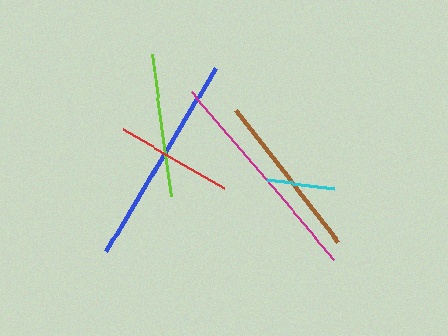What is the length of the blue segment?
The blue segment is approximately 214 pixels long.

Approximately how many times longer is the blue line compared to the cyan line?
The blue line is approximately 3.2 times the length of the cyan line.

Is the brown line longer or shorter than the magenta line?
The magenta line is longer than the brown line.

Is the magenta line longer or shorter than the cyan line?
The magenta line is longer than the cyan line.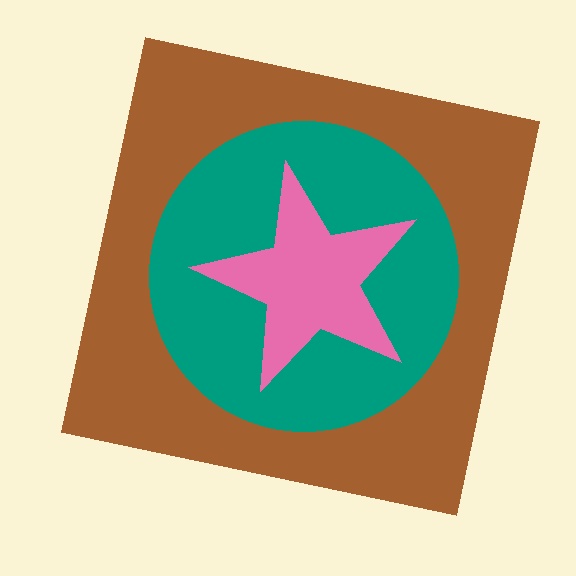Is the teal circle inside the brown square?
Yes.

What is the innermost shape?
The pink star.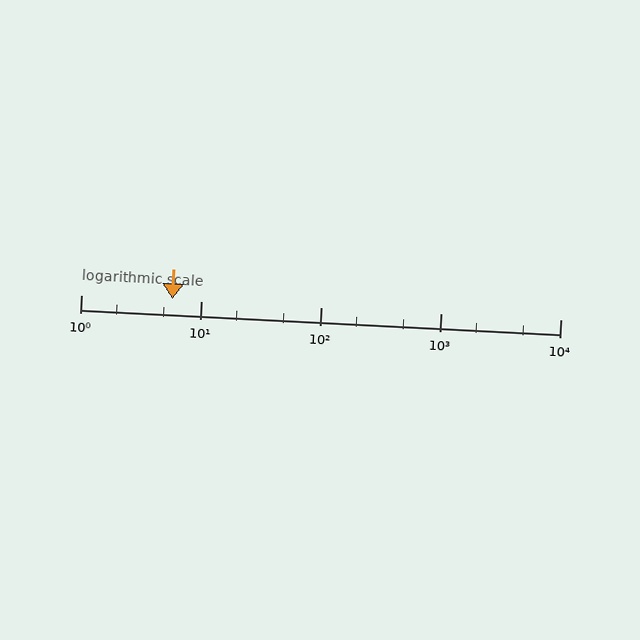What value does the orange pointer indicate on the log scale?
The pointer indicates approximately 5.8.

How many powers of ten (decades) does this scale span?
The scale spans 4 decades, from 1 to 10000.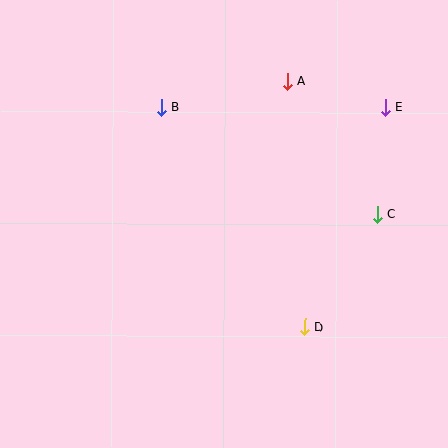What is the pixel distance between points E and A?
The distance between E and A is 101 pixels.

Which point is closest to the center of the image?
Point D at (304, 327) is closest to the center.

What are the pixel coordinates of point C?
Point C is at (378, 214).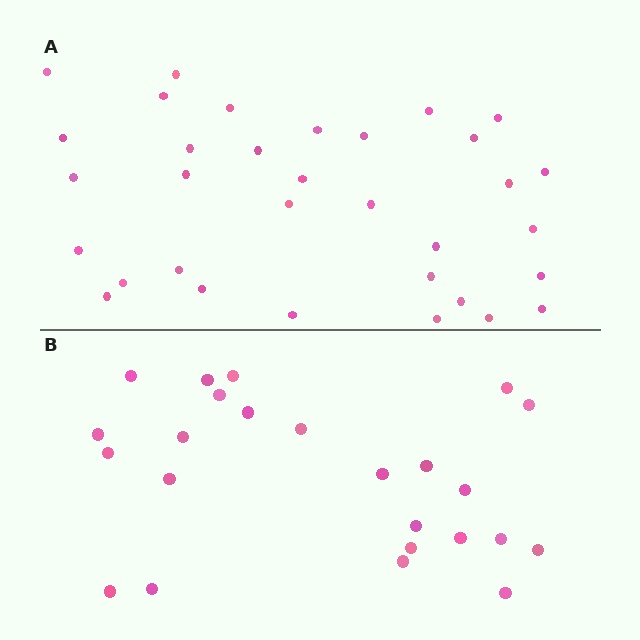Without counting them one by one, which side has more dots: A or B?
Region A (the top region) has more dots.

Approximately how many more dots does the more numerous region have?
Region A has roughly 8 or so more dots than region B.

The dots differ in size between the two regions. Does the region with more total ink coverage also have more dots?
No. Region B has more total ink coverage because its dots are larger, but region A actually contains more individual dots. Total area can be misleading — the number of items is what matters here.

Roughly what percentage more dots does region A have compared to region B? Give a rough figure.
About 40% more.